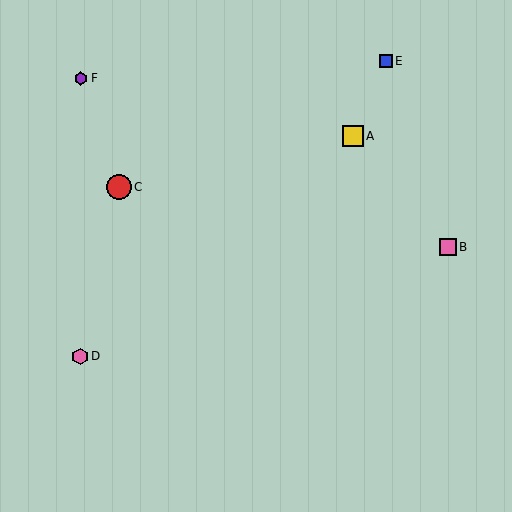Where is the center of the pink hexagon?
The center of the pink hexagon is at (80, 356).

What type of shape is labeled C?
Shape C is a red circle.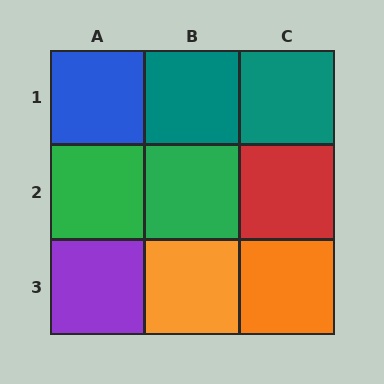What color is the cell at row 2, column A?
Green.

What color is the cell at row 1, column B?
Teal.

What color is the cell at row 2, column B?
Green.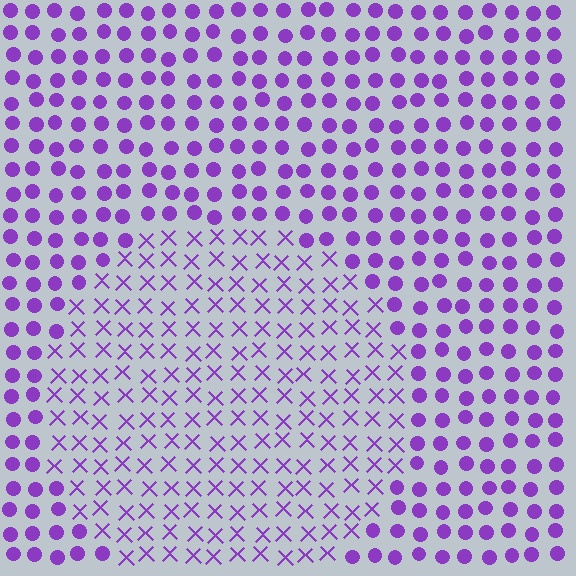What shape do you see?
I see a circle.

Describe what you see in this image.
The image is filled with small purple elements arranged in a uniform grid. A circle-shaped region contains X marks, while the surrounding area contains circles. The boundary is defined purely by the change in element shape.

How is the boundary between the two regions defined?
The boundary is defined by a change in element shape: X marks inside vs. circles outside. All elements share the same color and spacing.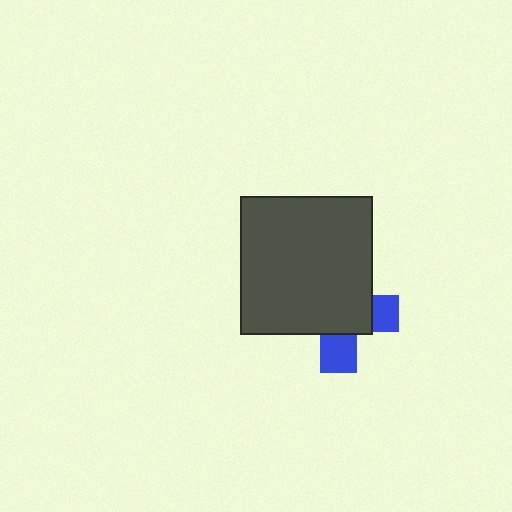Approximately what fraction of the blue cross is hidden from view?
Roughly 68% of the blue cross is hidden behind the dark gray rectangle.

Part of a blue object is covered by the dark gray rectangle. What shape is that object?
It is a cross.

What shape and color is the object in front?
The object in front is a dark gray rectangle.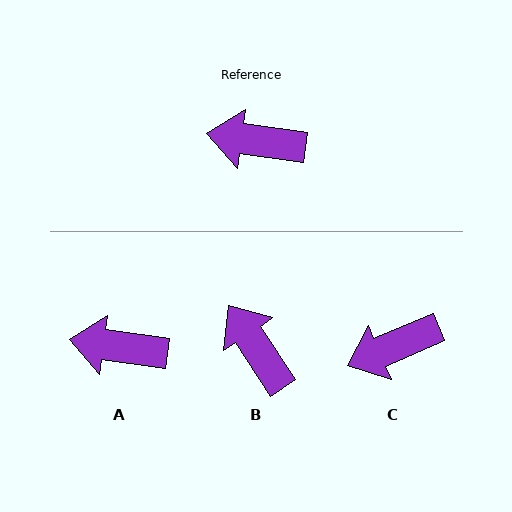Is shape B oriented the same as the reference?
No, it is off by about 49 degrees.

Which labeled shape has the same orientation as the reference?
A.